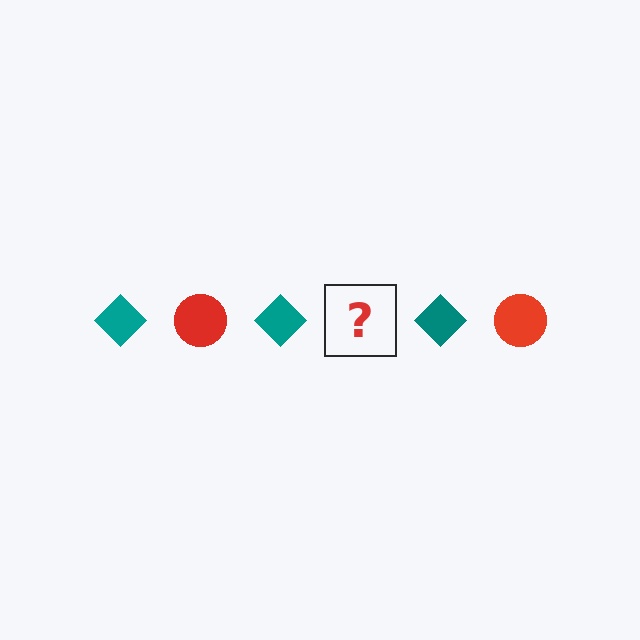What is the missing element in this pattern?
The missing element is a red circle.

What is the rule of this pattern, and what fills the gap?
The rule is that the pattern alternates between teal diamond and red circle. The gap should be filled with a red circle.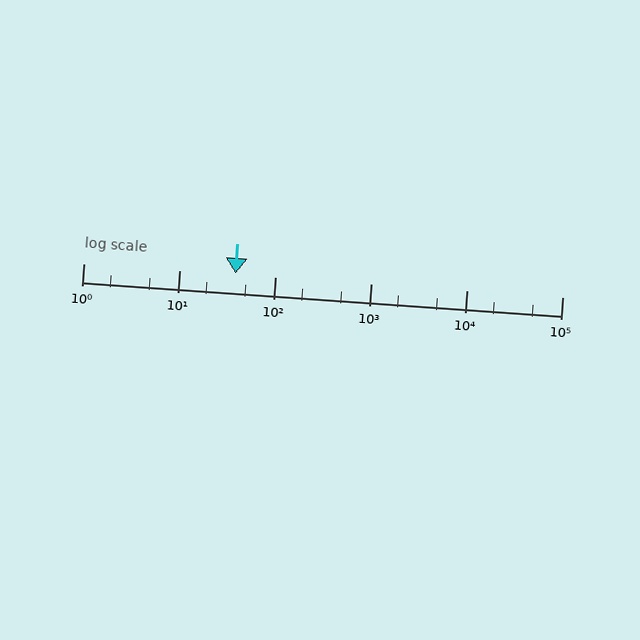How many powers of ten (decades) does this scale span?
The scale spans 5 decades, from 1 to 100000.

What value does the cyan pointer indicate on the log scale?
The pointer indicates approximately 39.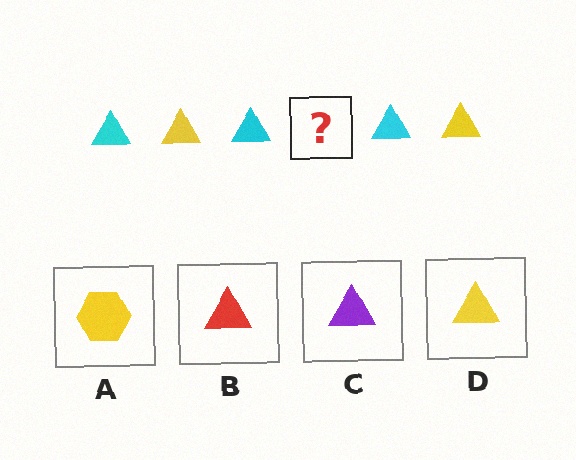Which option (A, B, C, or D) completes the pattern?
D.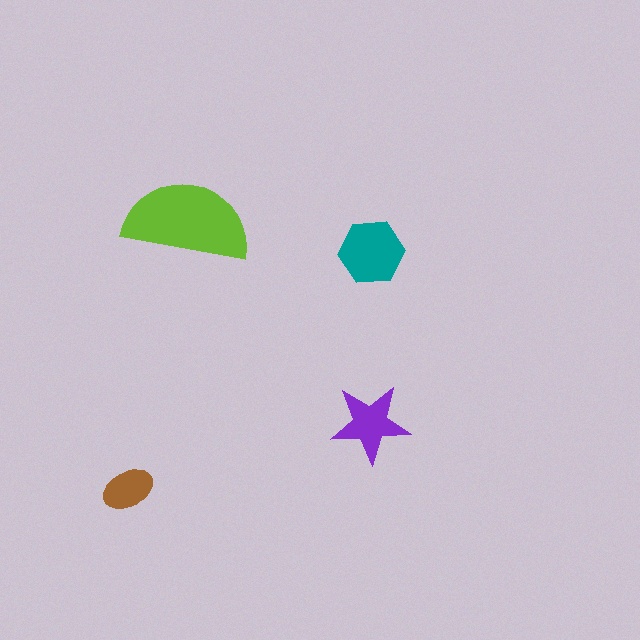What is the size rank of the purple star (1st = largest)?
3rd.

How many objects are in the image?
There are 4 objects in the image.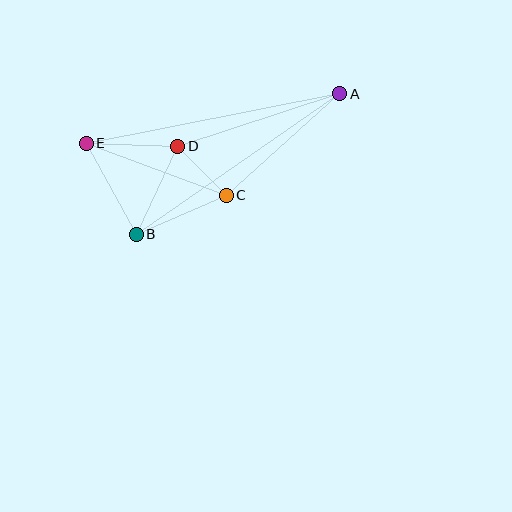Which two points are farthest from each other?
Points A and E are farthest from each other.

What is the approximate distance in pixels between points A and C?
The distance between A and C is approximately 152 pixels.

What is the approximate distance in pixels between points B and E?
The distance between B and E is approximately 104 pixels.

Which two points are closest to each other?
Points C and D are closest to each other.